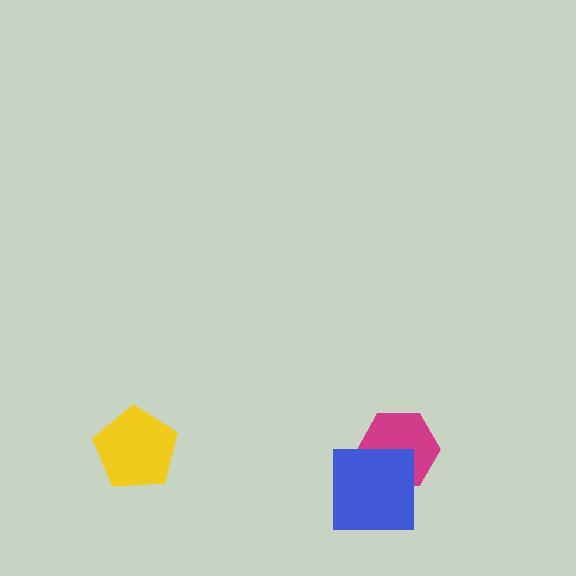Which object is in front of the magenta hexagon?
The blue square is in front of the magenta hexagon.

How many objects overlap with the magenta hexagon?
1 object overlaps with the magenta hexagon.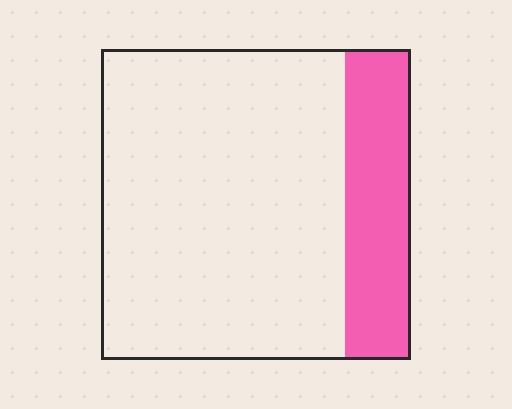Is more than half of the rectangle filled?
No.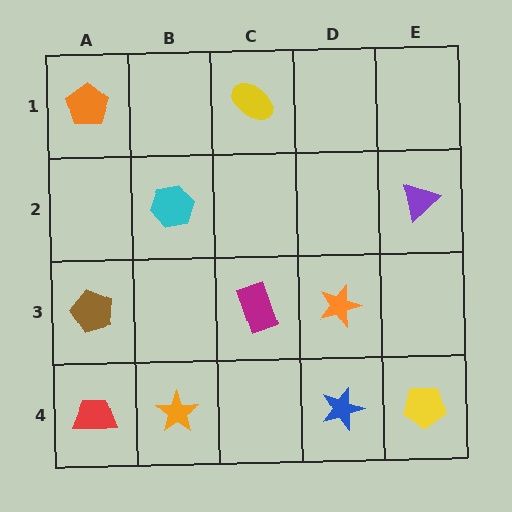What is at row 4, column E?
A yellow pentagon.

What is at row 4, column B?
An orange star.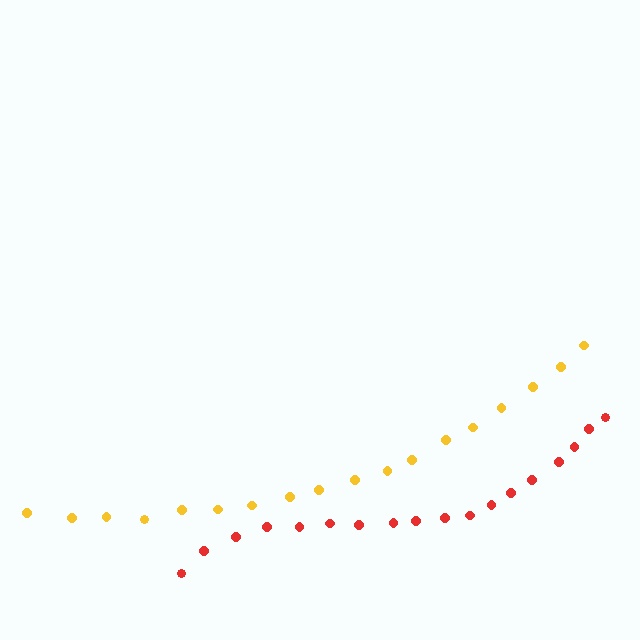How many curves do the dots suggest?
There are 2 distinct paths.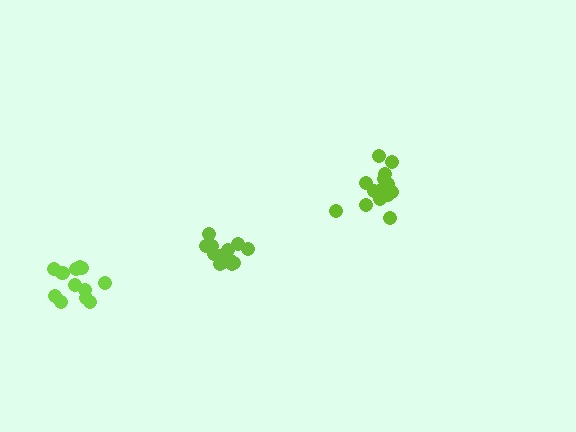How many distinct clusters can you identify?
There are 3 distinct clusters.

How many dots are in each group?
Group 1: 15 dots, Group 2: 12 dots, Group 3: 15 dots (42 total).